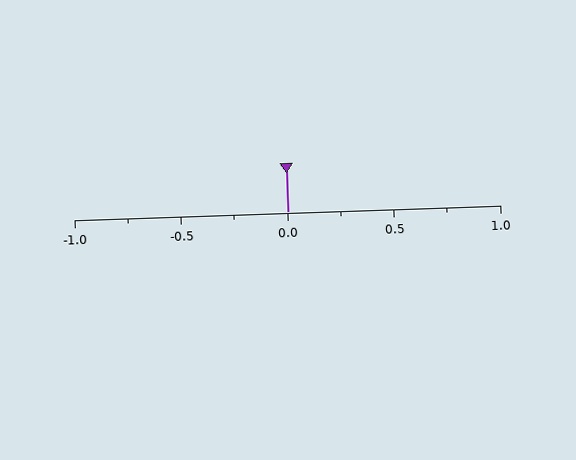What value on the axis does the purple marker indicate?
The marker indicates approximately 0.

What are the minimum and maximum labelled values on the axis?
The axis runs from -1.0 to 1.0.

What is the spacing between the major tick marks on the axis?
The major ticks are spaced 0.5 apart.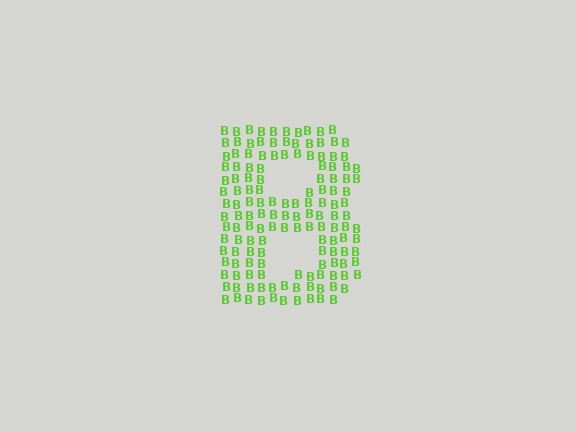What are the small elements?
The small elements are letter B's.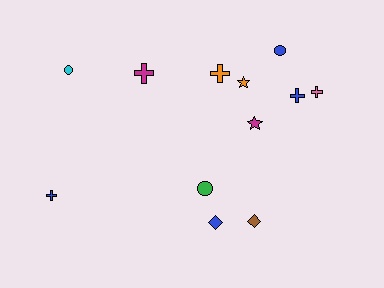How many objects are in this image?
There are 12 objects.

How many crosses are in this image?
There are 5 crosses.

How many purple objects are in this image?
There are no purple objects.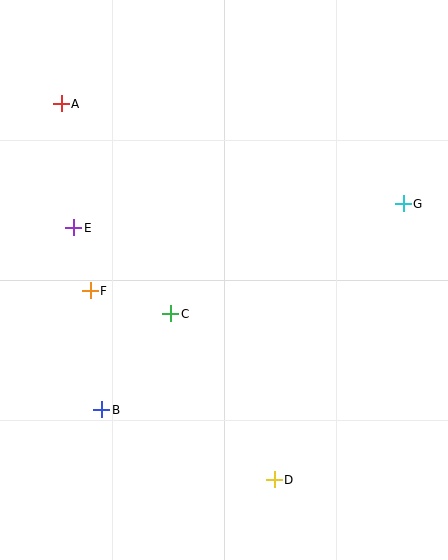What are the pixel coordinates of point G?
Point G is at (403, 204).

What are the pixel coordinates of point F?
Point F is at (90, 291).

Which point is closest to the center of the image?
Point C at (171, 314) is closest to the center.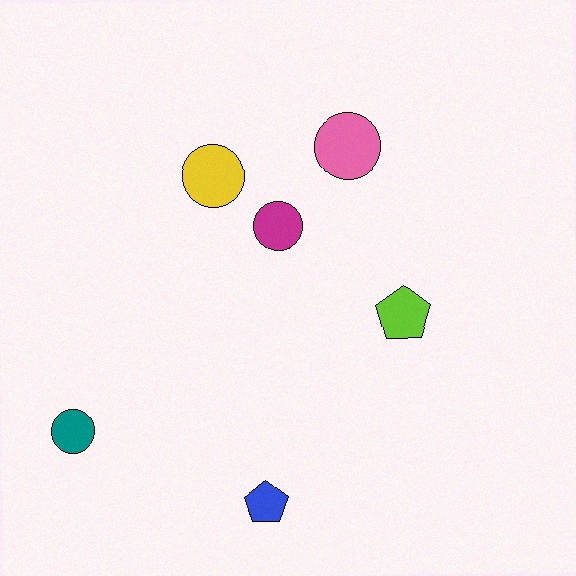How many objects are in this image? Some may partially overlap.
There are 6 objects.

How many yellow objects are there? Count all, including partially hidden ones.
There is 1 yellow object.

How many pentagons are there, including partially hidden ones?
There are 2 pentagons.